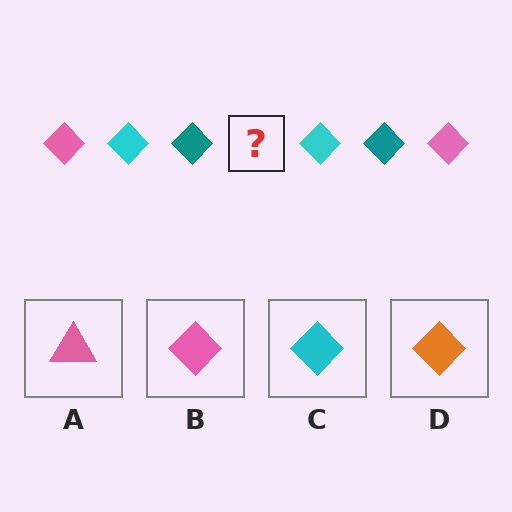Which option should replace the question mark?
Option B.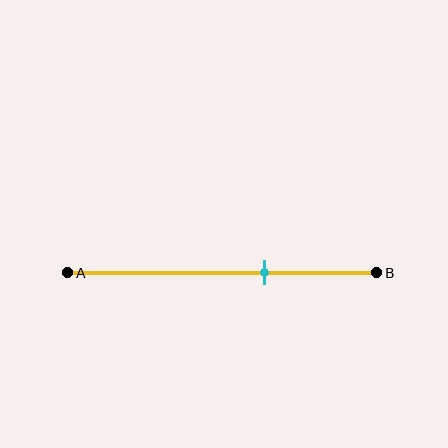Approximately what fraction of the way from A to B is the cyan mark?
The cyan mark is approximately 65% of the way from A to B.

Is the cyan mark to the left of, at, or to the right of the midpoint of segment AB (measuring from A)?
The cyan mark is to the right of the midpoint of segment AB.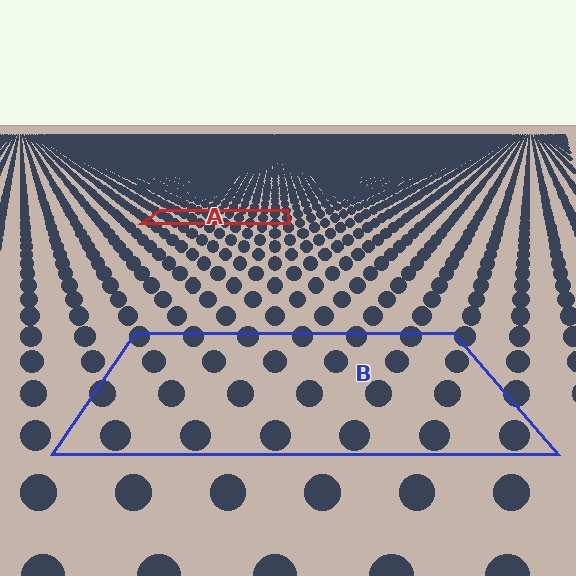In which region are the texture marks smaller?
The texture marks are smaller in region A, because it is farther away.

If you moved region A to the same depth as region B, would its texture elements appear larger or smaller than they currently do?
They would appear larger. At a closer depth, the same texture elements are projected at a bigger on-screen size.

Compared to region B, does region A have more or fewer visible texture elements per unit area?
Region A has more texture elements per unit area — they are packed more densely because it is farther away.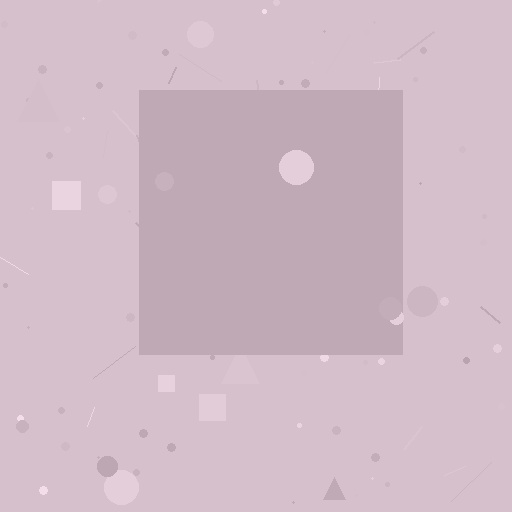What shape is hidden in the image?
A square is hidden in the image.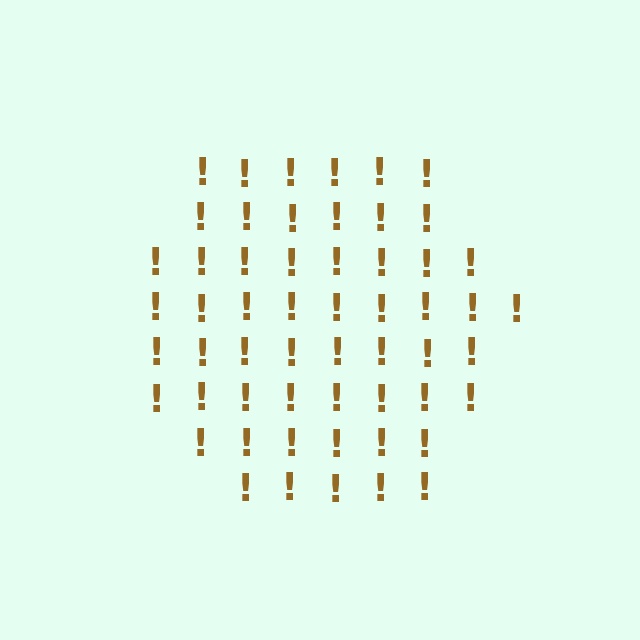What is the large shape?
The large shape is a hexagon.